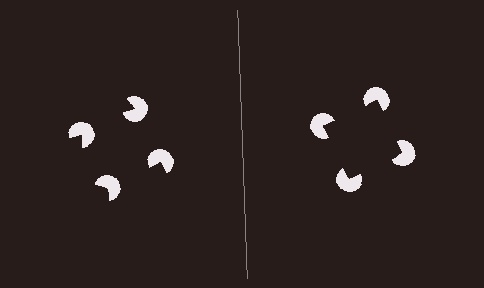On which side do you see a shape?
An illusory square appears on the right side. On the left side the wedge cuts are rotated, so no coherent shape forms.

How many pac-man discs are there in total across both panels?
8 — 4 on each side.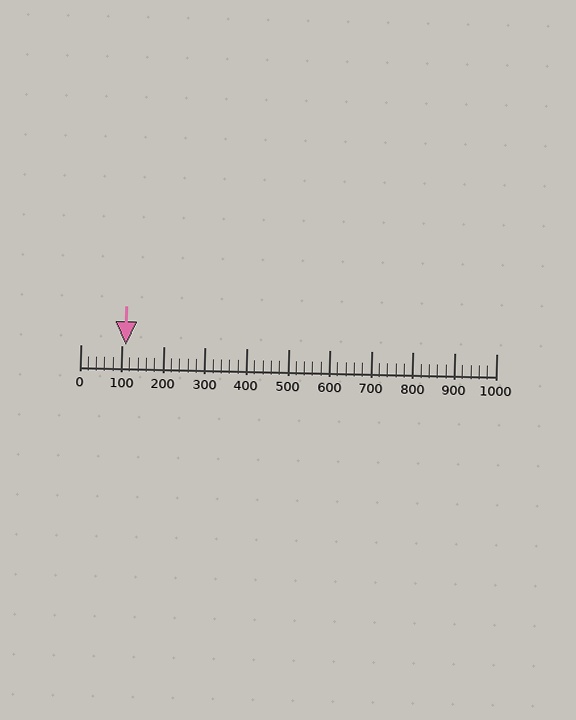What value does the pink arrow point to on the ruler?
The pink arrow points to approximately 109.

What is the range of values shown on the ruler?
The ruler shows values from 0 to 1000.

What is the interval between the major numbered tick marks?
The major tick marks are spaced 100 units apart.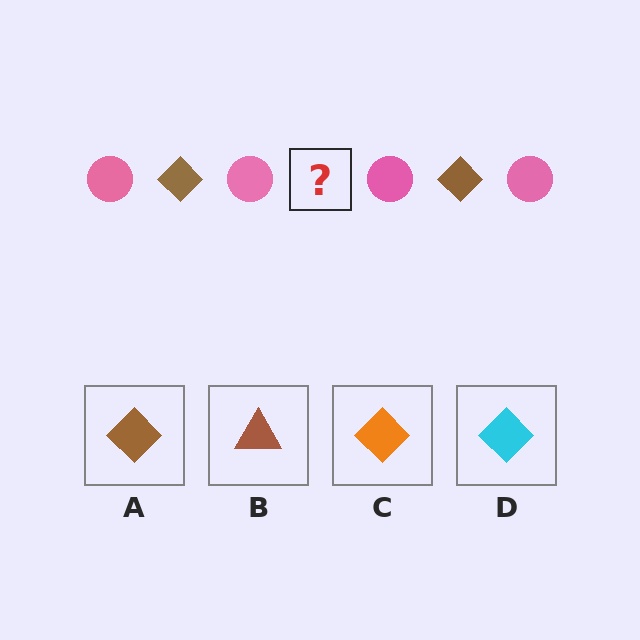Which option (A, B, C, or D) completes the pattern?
A.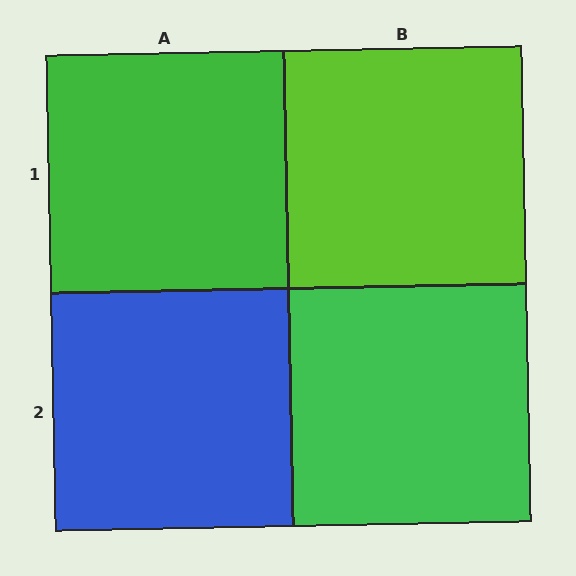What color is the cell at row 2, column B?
Green.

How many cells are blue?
1 cell is blue.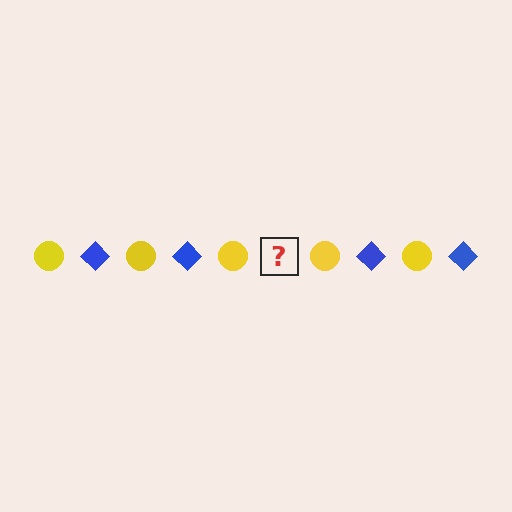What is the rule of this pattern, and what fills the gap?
The rule is that the pattern alternates between yellow circle and blue diamond. The gap should be filled with a blue diamond.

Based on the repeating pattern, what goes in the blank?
The blank should be a blue diamond.